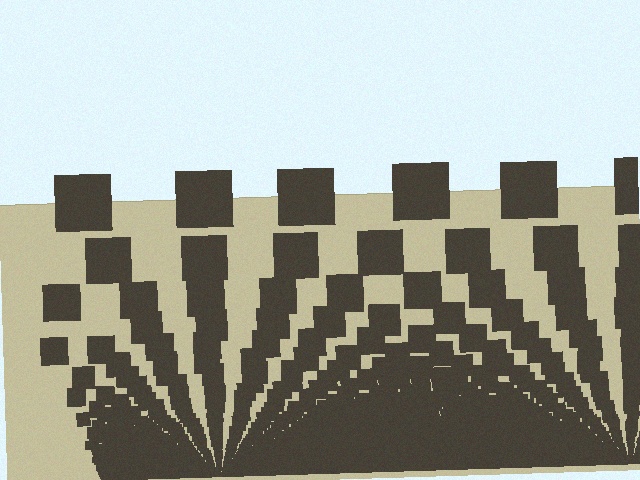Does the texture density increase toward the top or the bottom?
Density increases toward the bottom.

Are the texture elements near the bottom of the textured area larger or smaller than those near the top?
Smaller. The gradient is inverted — elements near the bottom are smaller and denser.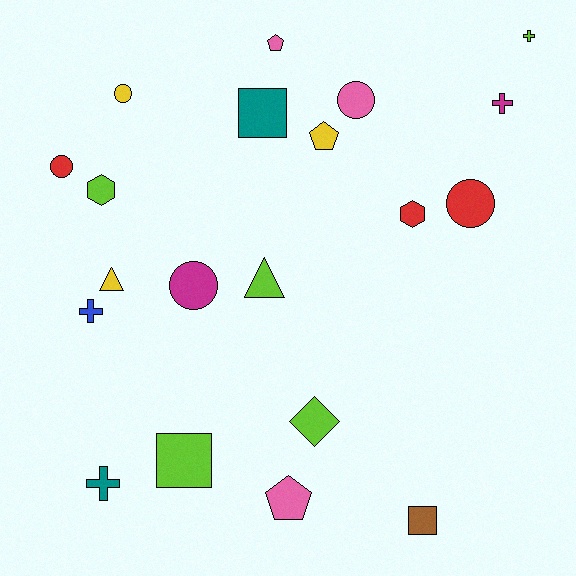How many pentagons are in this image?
There are 3 pentagons.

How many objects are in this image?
There are 20 objects.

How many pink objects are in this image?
There are 3 pink objects.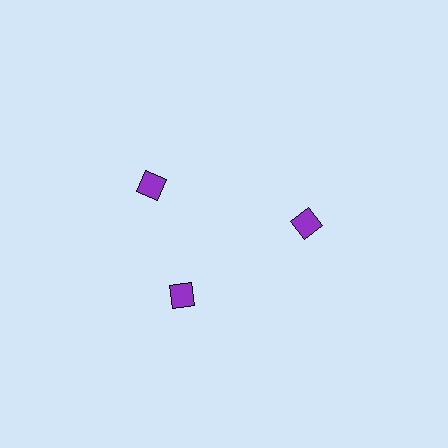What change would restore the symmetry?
The symmetry would be restored by rotating it back into even spacing with its neighbors so that all 3 diamonds sit at equal angles and equal distance from the center.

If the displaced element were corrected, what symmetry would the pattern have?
It would have 3-fold rotational symmetry — the pattern would map onto itself every 120 degrees.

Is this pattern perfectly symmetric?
No. The 3 purple diamonds are arranged in a ring, but one element near the 11 o'clock position is rotated out of alignment along the ring, breaking the 3-fold rotational symmetry.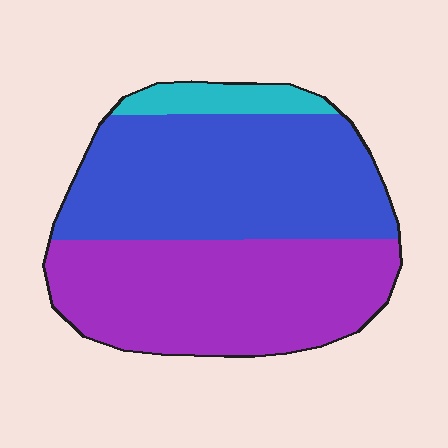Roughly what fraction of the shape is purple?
Purple covers roughly 45% of the shape.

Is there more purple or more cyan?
Purple.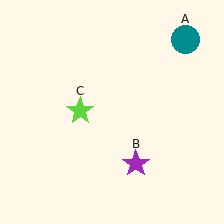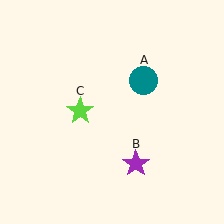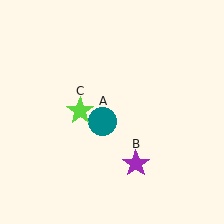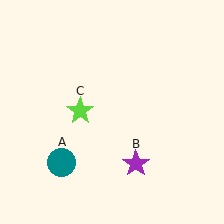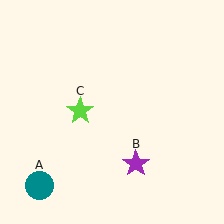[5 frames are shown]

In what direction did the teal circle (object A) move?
The teal circle (object A) moved down and to the left.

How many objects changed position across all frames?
1 object changed position: teal circle (object A).